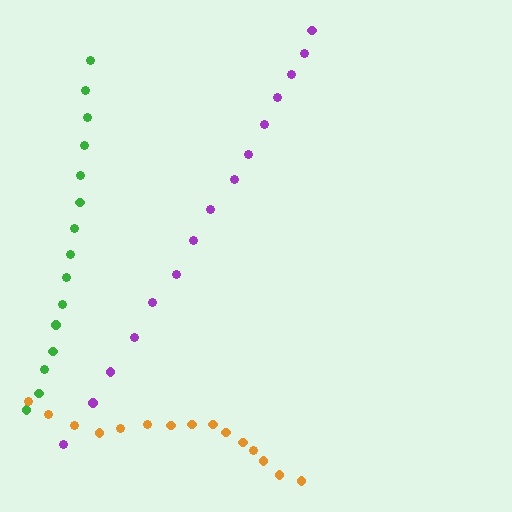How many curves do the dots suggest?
There are 3 distinct paths.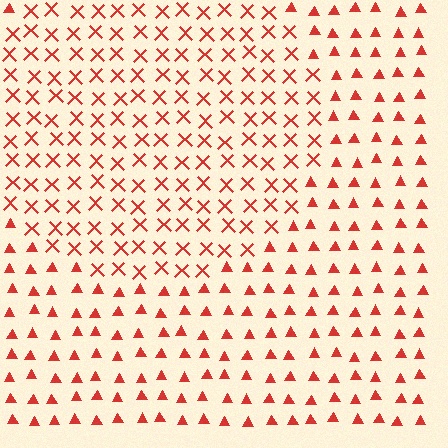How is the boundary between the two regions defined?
The boundary is defined by a change in element shape: X marks inside vs. triangles outside. All elements share the same color and spacing.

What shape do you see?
I see a circle.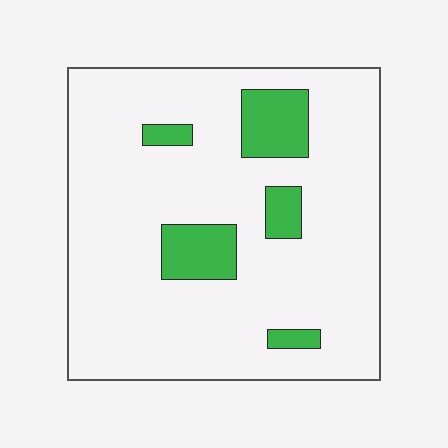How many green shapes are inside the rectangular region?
5.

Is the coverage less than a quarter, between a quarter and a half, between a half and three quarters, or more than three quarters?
Less than a quarter.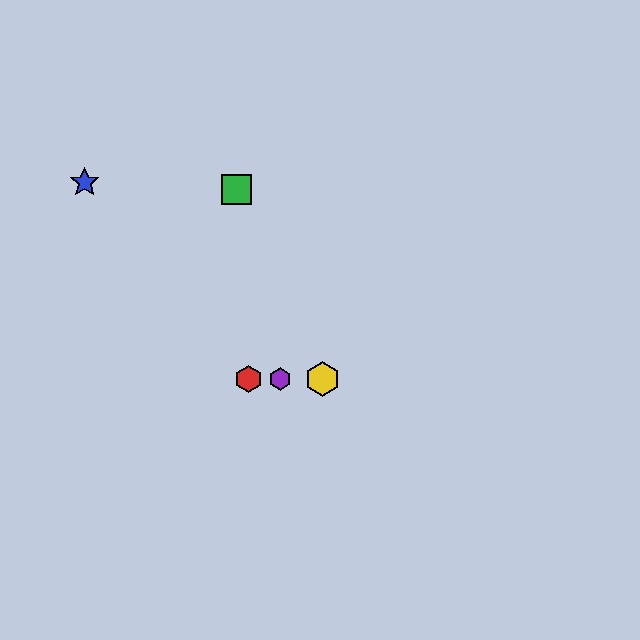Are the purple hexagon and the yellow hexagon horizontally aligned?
Yes, both are at y≈379.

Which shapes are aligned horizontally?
The red hexagon, the yellow hexagon, the purple hexagon are aligned horizontally.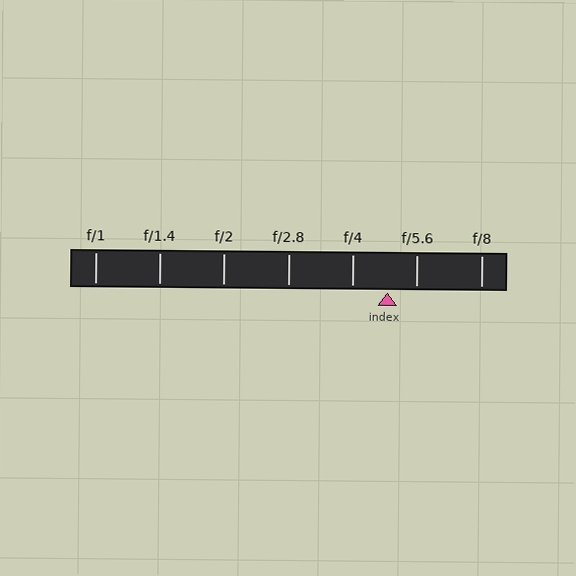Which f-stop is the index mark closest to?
The index mark is closest to f/5.6.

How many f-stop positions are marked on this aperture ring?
There are 7 f-stop positions marked.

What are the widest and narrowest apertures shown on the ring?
The widest aperture shown is f/1 and the narrowest is f/8.